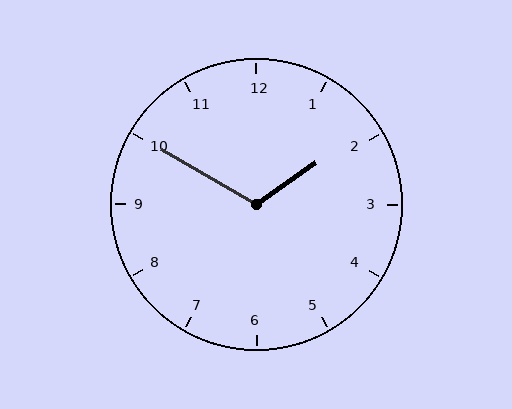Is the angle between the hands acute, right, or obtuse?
It is obtuse.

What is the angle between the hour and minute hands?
Approximately 115 degrees.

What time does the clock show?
1:50.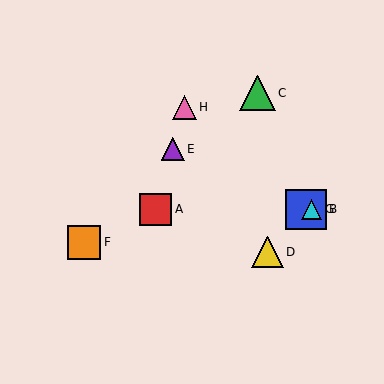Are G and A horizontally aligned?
Yes, both are at y≈209.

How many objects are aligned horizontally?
3 objects (A, B, G) are aligned horizontally.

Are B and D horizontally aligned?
No, B is at y≈209 and D is at y≈252.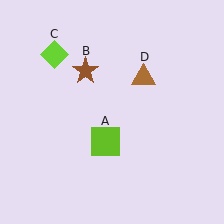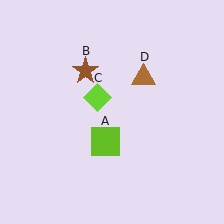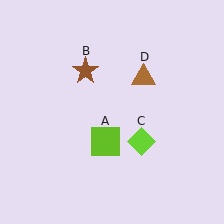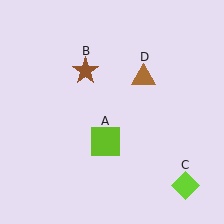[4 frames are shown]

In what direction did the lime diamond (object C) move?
The lime diamond (object C) moved down and to the right.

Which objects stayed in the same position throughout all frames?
Lime square (object A) and brown star (object B) and brown triangle (object D) remained stationary.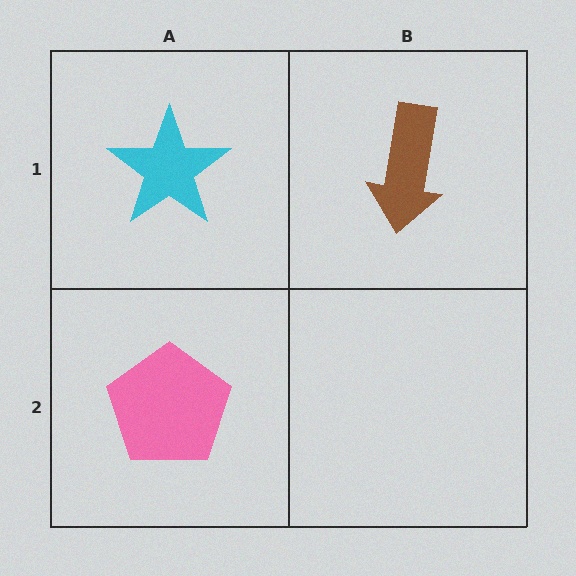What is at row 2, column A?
A pink pentagon.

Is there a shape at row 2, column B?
No, that cell is empty.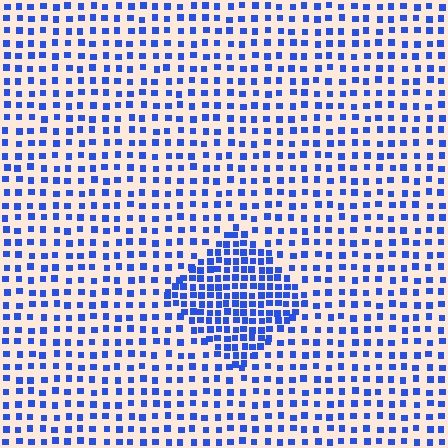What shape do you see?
I see a diamond.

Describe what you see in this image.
The image contains small blue elements arranged at two different densities. A diamond-shaped region is visible where the elements are more densely packed than the surrounding area.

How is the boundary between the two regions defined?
The boundary is defined by a change in element density (approximately 2.1x ratio). All elements are the same color, size, and shape.